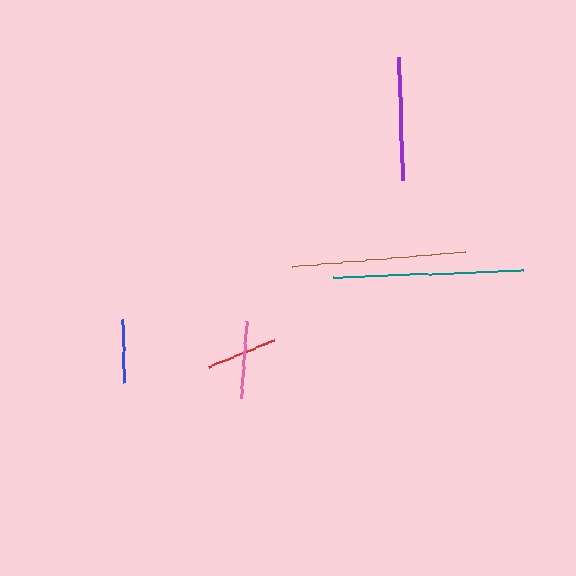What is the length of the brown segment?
The brown segment is approximately 173 pixels long.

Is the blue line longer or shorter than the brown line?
The brown line is longer than the blue line.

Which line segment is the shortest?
The blue line is the shortest at approximately 63 pixels.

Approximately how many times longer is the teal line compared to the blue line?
The teal line is approximately 3.0 times the length of the blue line.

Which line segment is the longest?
The teal line is the longest at approximately 191 pixels.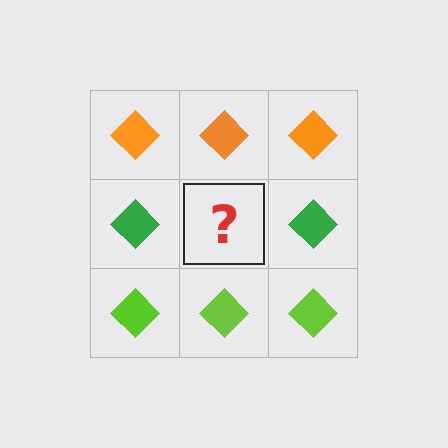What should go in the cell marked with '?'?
The missing cell should contain a green diamond.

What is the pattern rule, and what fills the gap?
The rule is that each row has a consistent color. The gap should be filled with a green diamond.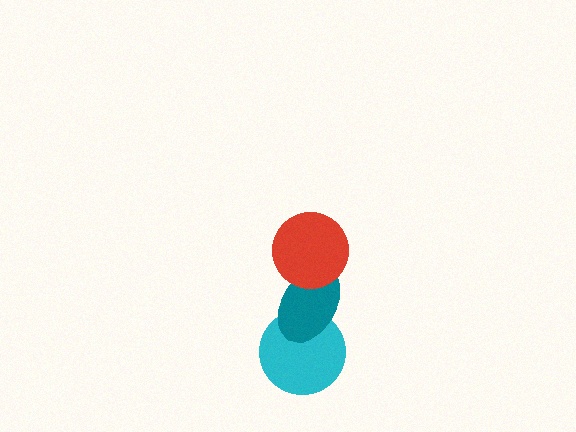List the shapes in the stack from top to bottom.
From top to bottom: the red circle, the teal ellipse, the cyan circle.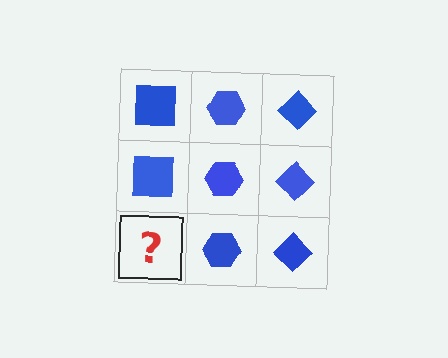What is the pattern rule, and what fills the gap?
The rule is that each column has a consistent shape. The gap should be filled with a blue square.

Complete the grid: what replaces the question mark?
The question mark should be replaced with a blue square.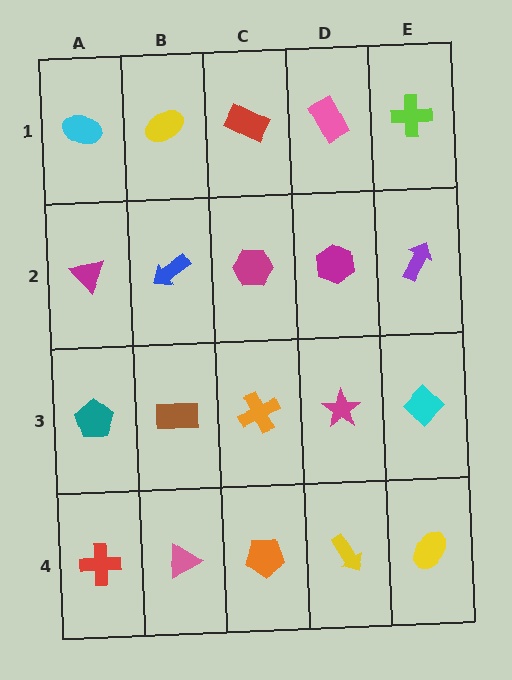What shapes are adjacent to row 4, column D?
A magenta star (row 3, column D), an orange pentagon (row 4, column C), a yellow ellipse (row 4, column E).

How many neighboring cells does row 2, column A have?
3.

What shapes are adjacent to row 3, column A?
A magenta triangle (row 2, column A), a red cross (row 4, column A), a brown rectangle (row 3, column B).